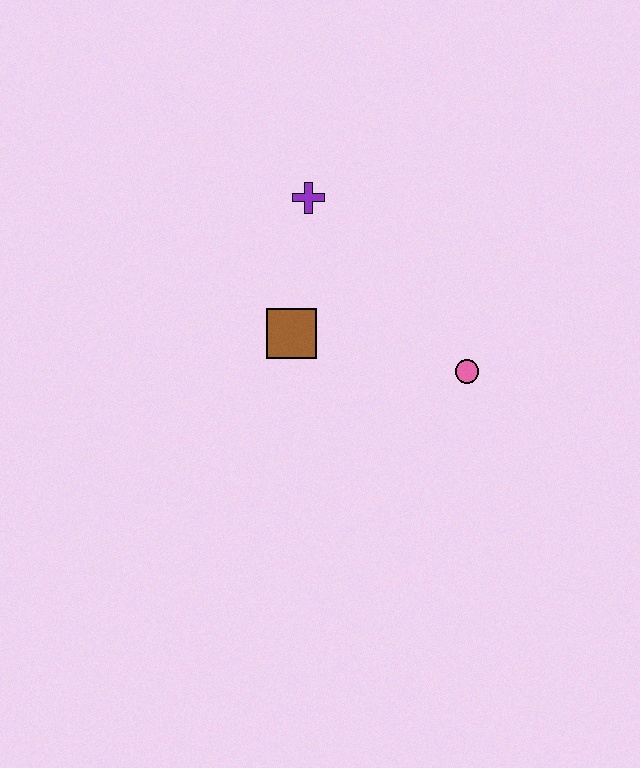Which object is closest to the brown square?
The purple cross is closest to the brown square.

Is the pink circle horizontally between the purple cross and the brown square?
No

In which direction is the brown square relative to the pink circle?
The brown square is to the left of the pink circle.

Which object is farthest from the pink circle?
The purple cross is farthest from the pink circle.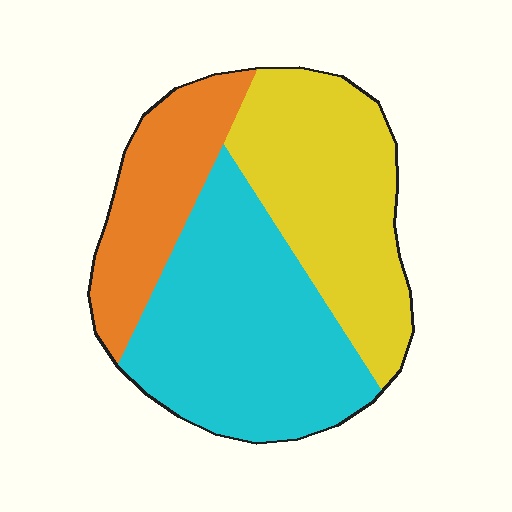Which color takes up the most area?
Cyan, at roughly 45%.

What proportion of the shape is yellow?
Yellow covers roughly 35% of the shape.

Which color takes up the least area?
Orange, at roughly 20%.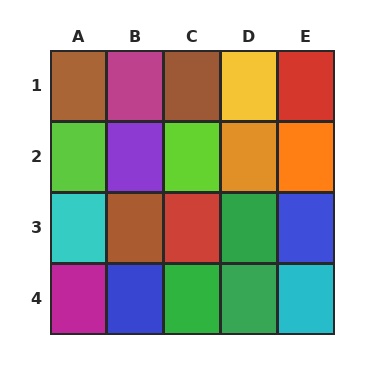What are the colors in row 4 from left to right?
Magenta, blue, green, green, cyan.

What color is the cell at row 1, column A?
Brown.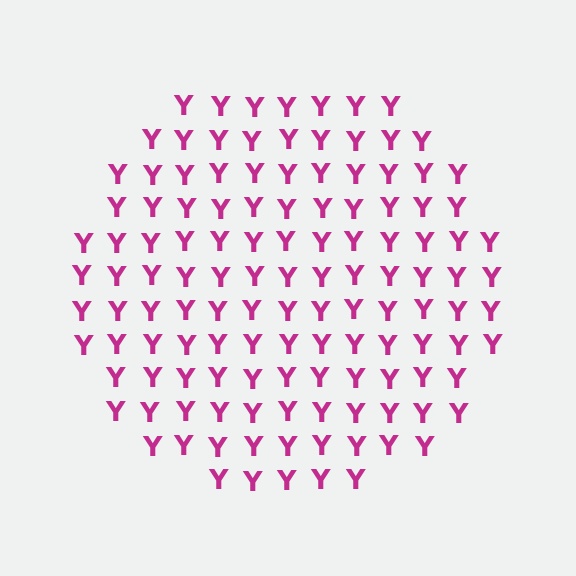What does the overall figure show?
The overall figure shows a circle.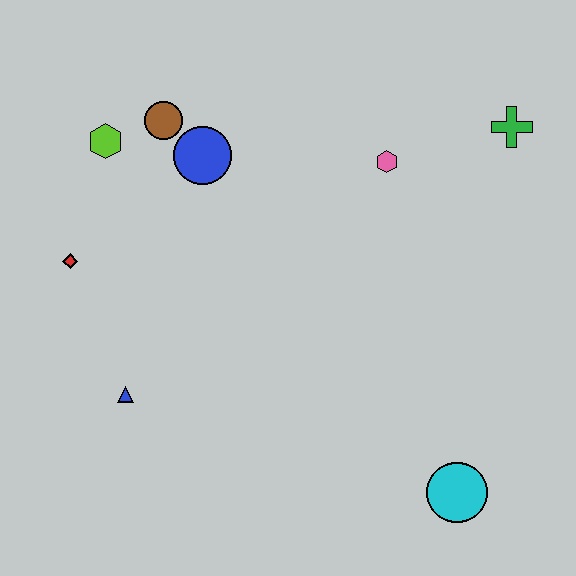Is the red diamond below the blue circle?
Yes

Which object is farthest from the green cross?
The blue triangle is farthest from the green cross.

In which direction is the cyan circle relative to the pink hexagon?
The cyan circle is below the pink hexagon.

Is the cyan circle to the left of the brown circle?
No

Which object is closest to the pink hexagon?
The green cross is closest to the pink hexagon.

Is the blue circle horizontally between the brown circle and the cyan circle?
Yes